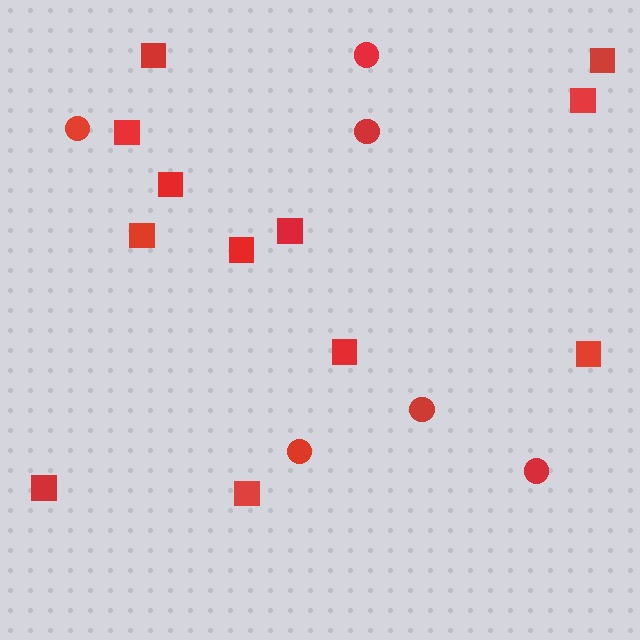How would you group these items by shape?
There are 2 groups: one group of circles (6) and one group of squares (12).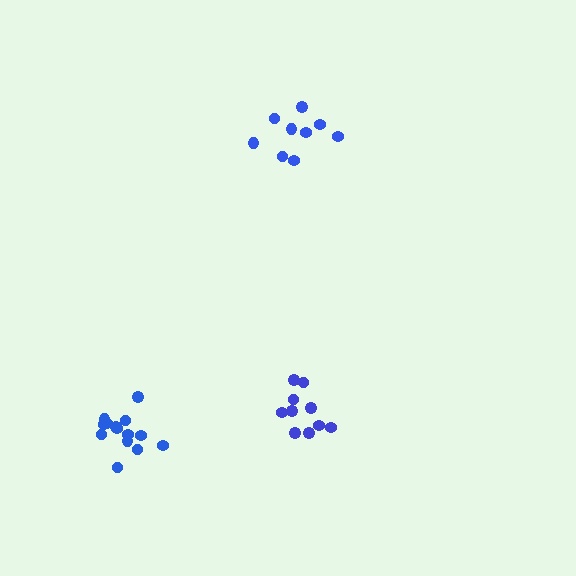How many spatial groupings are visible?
There are 3 spatial groupings.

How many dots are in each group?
Group 1: 9 dots, Group 2: 10 dots, Group 3: 14 dots (33 total).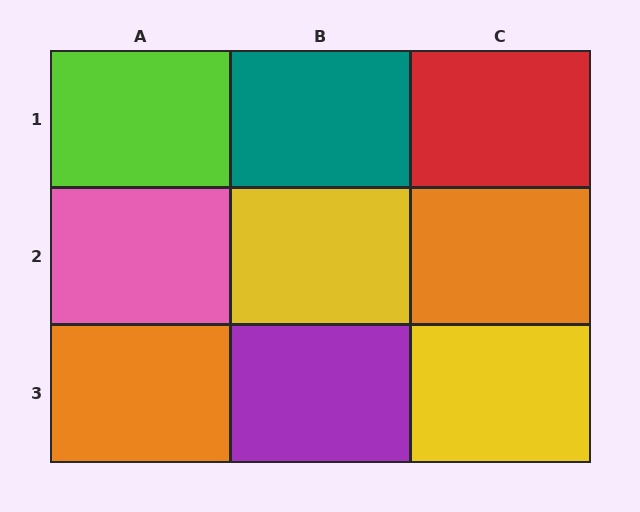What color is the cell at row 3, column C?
Yellow.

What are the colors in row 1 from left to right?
Lime, teal, red.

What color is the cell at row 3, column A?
Orange.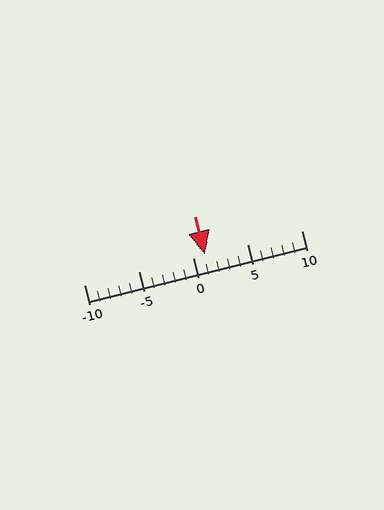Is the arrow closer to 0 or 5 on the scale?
The arrow is closer to 0.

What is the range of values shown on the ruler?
The ruler shows values from -10 to 10.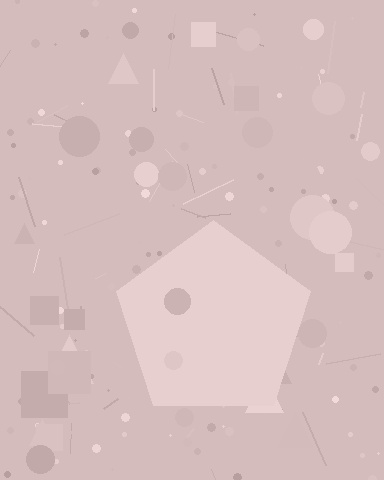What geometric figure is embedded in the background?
A pentagon is embedded in the background.